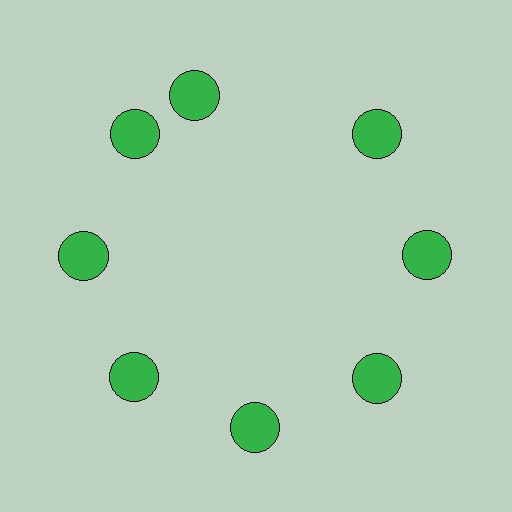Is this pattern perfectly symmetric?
No. The 8 green circles are arranged in a ring, but one element near the 12 o'clock position is rotated out of alignment along the ring, breaking the 8-fold rotational symmetry.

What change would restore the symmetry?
The symmetry would be restored by rotating it back into even spacing with its neighbors so that all 8 circles sit at equal angles and equal distance from the center.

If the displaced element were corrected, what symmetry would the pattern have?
It would have 8-fold rotational symmetry — the pattern would map onto itself every 45 degrees.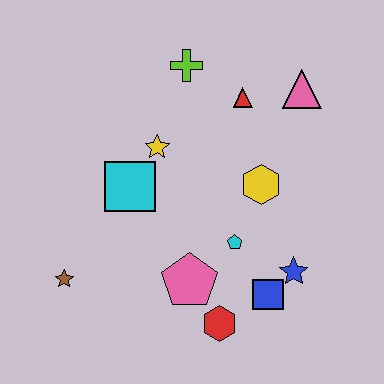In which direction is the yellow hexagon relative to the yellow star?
The yellow hexagon is to the right of the yellow star.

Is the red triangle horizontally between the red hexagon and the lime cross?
No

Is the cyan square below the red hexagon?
No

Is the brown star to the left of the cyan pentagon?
Yes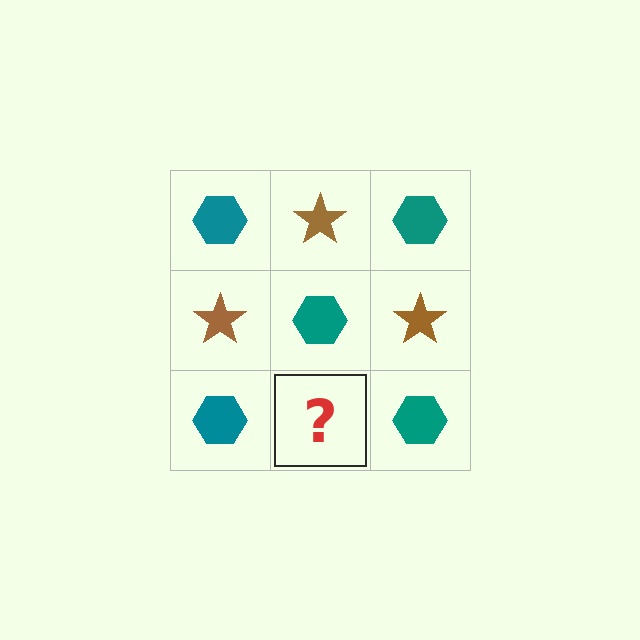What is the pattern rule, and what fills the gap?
The rule is that it alternates teal hexagon and brown star in a checkerboard pattern. The gap should be filled with a brown star.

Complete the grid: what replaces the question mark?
The question mark should be replaced with a brown star.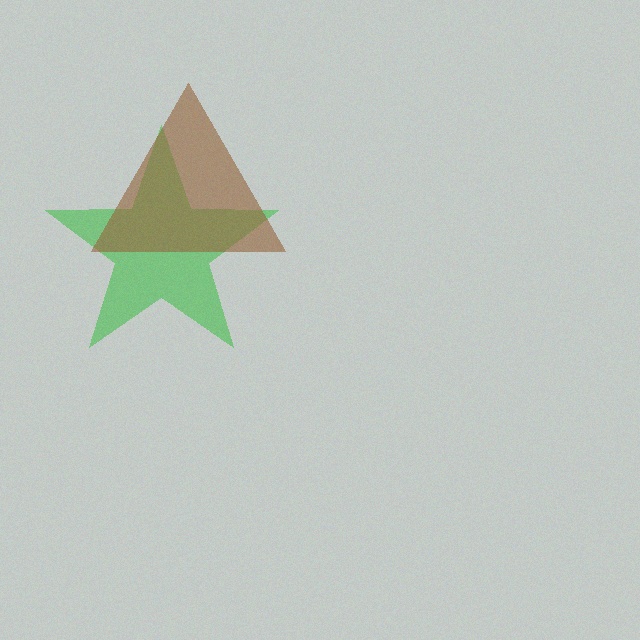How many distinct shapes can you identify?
There are 2 distinct shapes: a green star, a brown triangle.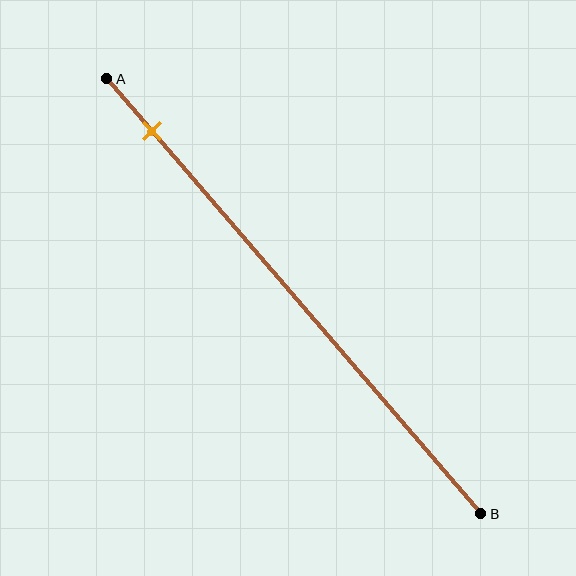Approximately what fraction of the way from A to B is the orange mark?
The orange mark is approximately 10% of the way from A to B.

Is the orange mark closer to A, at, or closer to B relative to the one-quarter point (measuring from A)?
The orange mark is closer to point A than the one-quarter point of segment AB.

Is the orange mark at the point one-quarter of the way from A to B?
No, the mark is at about 10% from A, not at the 25% one-quarter point.